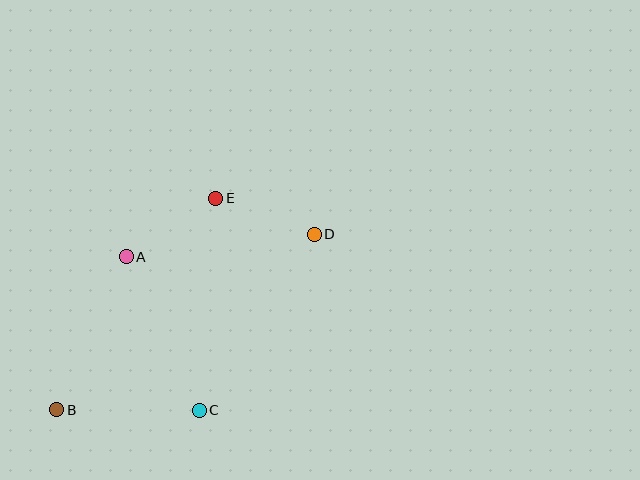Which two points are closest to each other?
Points D and E are closest to each other.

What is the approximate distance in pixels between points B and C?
The distance between B and C is approximately 142 pixels.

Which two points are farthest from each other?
Points B and D are farthest from each other.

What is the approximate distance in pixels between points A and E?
The distance between A and E is approximately 107 pixels.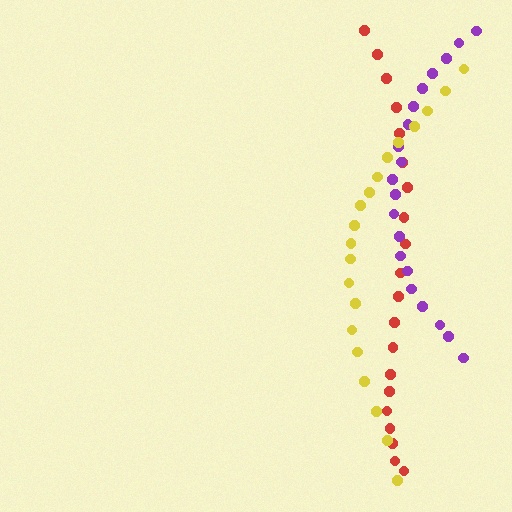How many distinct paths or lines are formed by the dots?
There are 3 distinct paths.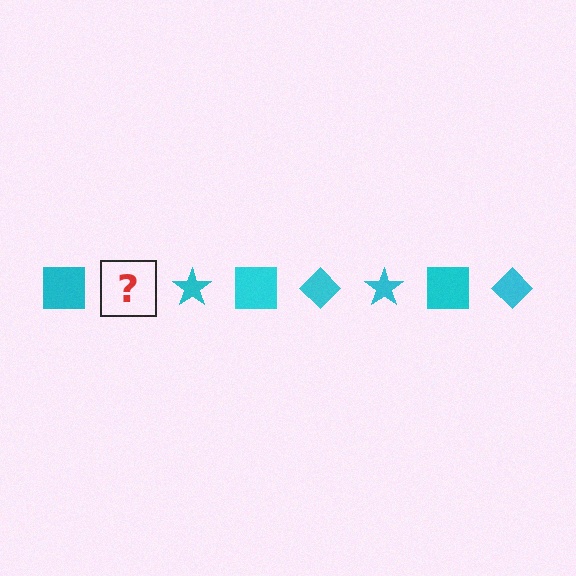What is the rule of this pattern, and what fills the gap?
The rule is that the pattern cycles through square, diamond, star shapes in cyan. The gap should be filled with a cyan diamond.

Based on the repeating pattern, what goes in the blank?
The blank should be a cyan diamond.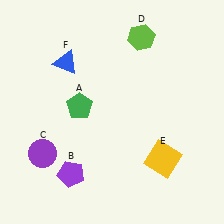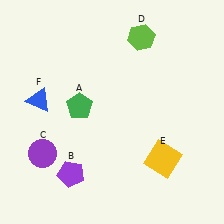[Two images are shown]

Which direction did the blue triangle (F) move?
The blue triangle (F) moved down.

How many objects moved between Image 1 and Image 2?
1 object moved between the two images.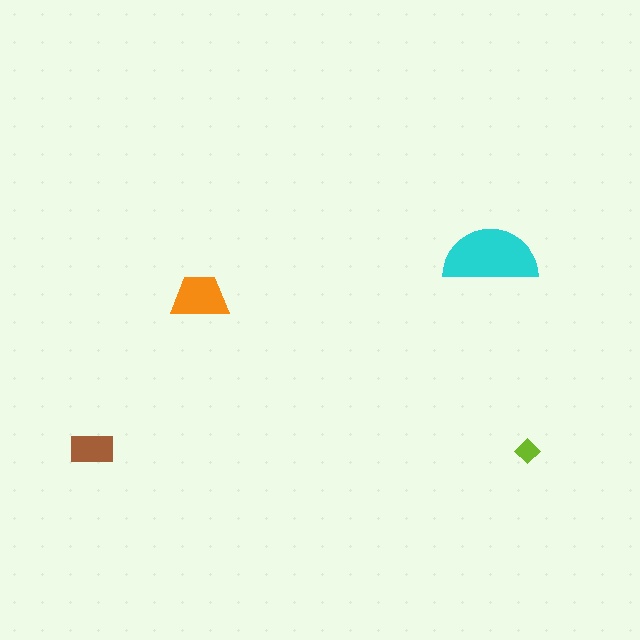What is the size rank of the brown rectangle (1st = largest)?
3rd.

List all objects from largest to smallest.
The cyan semicircle, the orange trapezoid, the brown rectangle, the lime diamond.